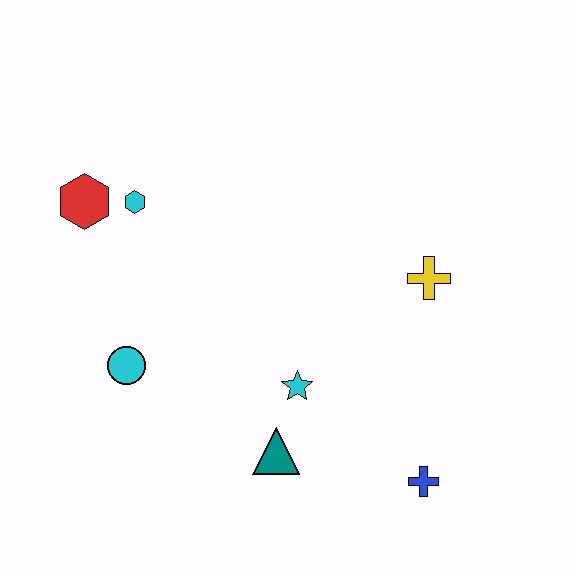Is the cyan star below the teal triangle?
No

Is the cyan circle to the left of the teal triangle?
Yes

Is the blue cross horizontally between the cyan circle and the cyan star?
No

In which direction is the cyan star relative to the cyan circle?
The cyan star is to the right of the cyan circle.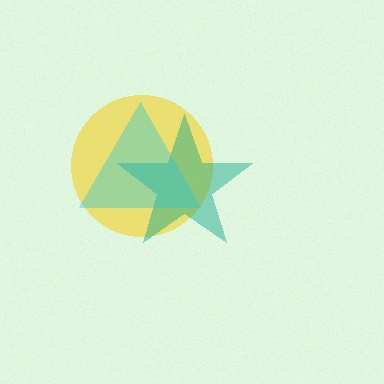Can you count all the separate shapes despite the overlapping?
Yes, there are 3 separate shapes.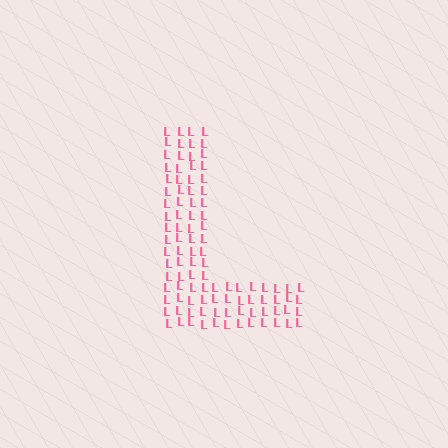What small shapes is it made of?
It is made of small letter L's.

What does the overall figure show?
The overall figure shows the letter L.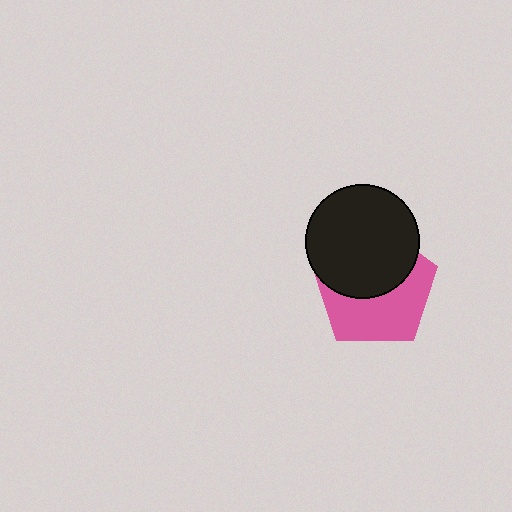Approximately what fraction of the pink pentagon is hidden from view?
Roughly 49% of the pink pentagon is hidden behind the black circle.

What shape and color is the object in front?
The object in front is a black circle.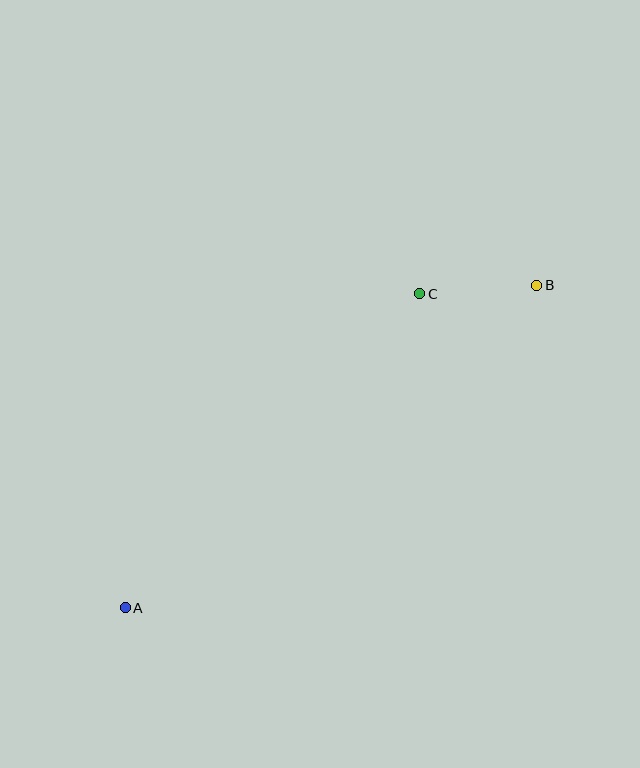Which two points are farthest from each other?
Points A and B are farthest from each other.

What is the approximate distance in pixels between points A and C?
The distance between A and C is approximately 431 pixels.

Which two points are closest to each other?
Points B and C are closest to each other.